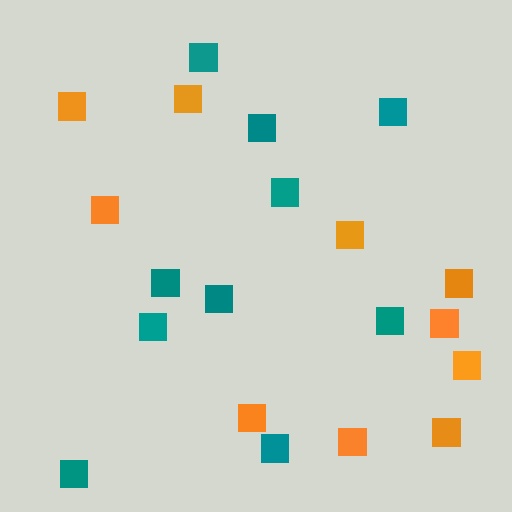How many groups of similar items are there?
There are 2 groups: one group of teal squares (10) and one group of orange squares (10).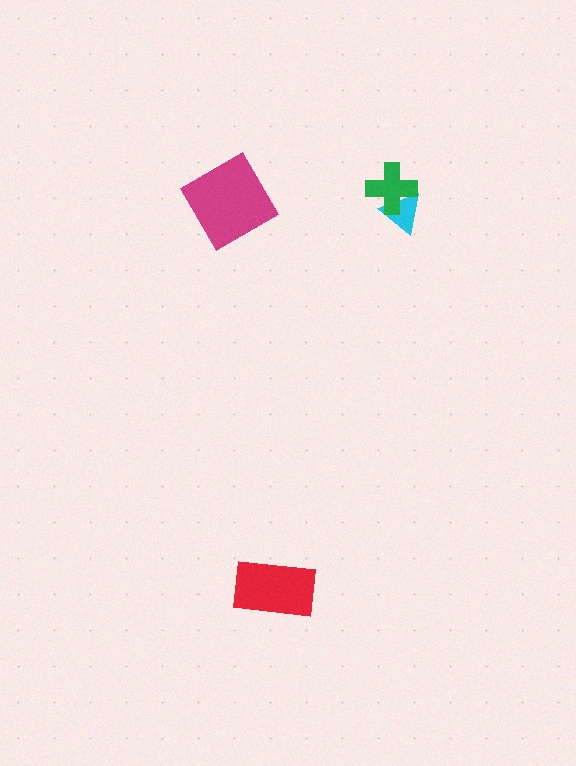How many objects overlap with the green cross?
1 object overlaps with the green cross.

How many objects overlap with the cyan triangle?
1 object overlaps with the cyan triangle.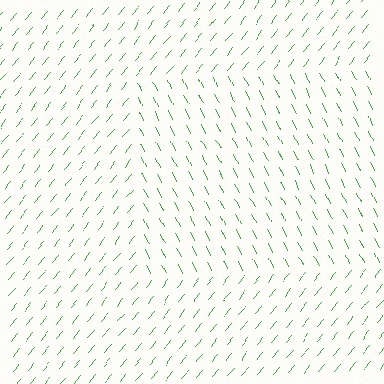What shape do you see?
I see a rectangle.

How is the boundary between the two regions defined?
The boundary is defined purely by a change in line orientation (approximately 65 degrees difference). All lines are the same color and thickness.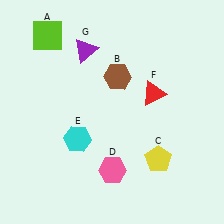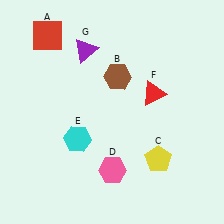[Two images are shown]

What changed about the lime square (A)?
In Image 1, A is lime. In Image 2, it changed to red.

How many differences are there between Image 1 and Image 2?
There is 1 difference between the two images.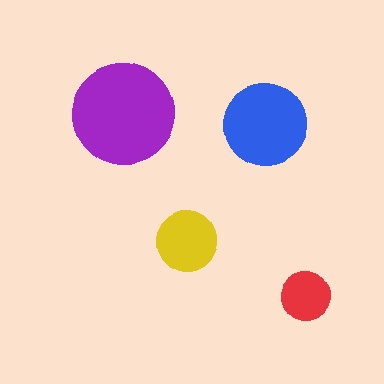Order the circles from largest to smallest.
the purple one, the blue one, the yellow one, the red one.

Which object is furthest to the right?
The red circle is rightmost.